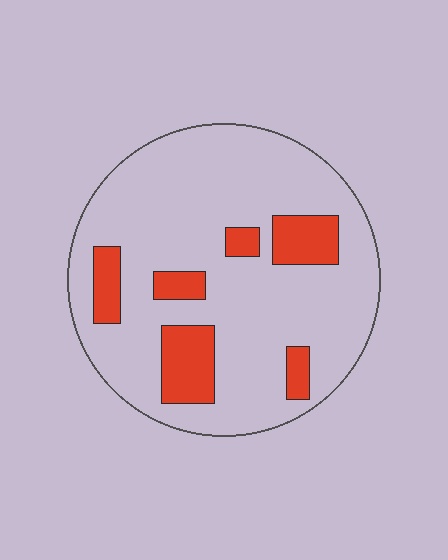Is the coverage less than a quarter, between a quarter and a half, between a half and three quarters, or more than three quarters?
Less than a quarter.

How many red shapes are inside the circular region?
6.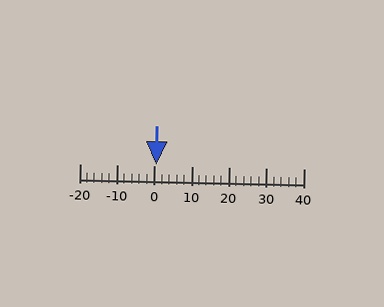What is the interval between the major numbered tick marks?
The major tick marks are spaced 10 units apart.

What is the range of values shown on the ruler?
The ruler shows values from -20 to 40.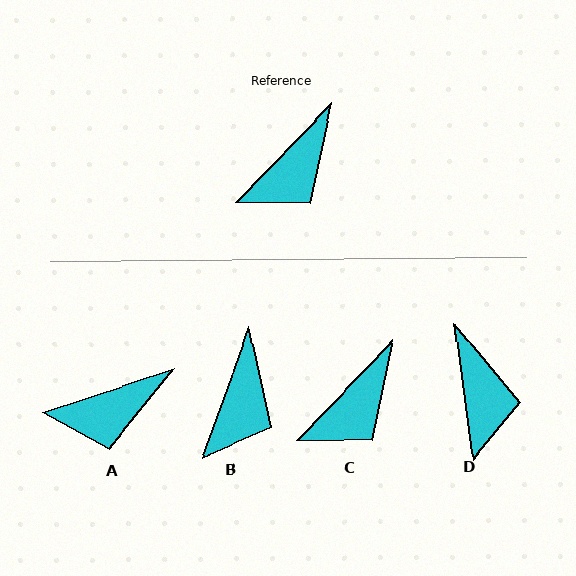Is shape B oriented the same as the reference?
No, it is off by about 24 degrees.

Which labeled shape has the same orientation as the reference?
C.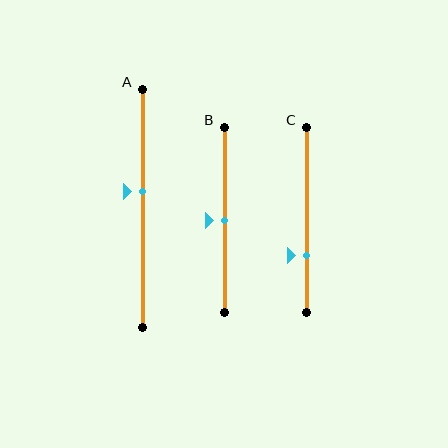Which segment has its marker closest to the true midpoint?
Segment B has its marker closest to the true midpoint.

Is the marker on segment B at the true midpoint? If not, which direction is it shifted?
Yes, the marker on segment B is at the true midpoint.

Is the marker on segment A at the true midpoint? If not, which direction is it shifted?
No, the marker on segment A is shifted upward by about 7% of the segment length.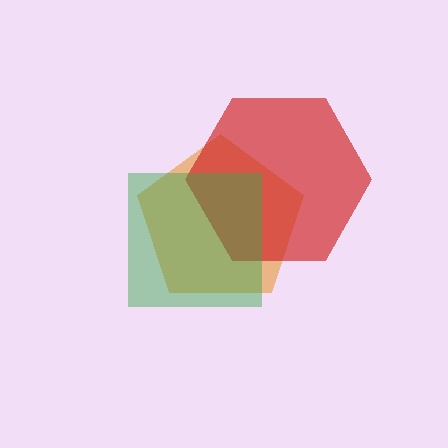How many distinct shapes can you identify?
There are 3 distinct shapes: an orange pentagon, a red hexagon, a green square.